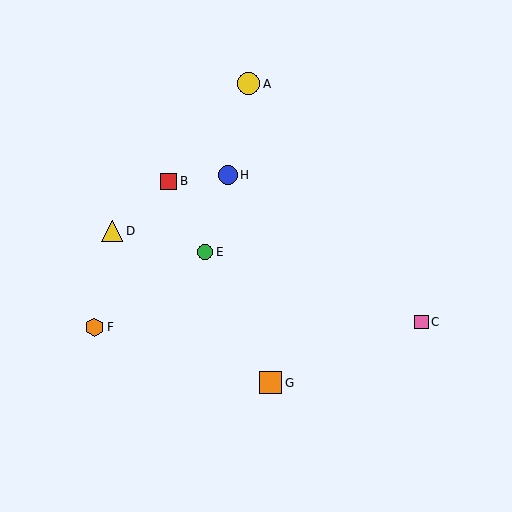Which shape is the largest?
The yellow circle (labeled A) is the largest.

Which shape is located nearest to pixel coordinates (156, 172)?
The red square (labeled B) at (169, 181) is nearest to that location.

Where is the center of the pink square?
The center of the pink square is at (422, 322).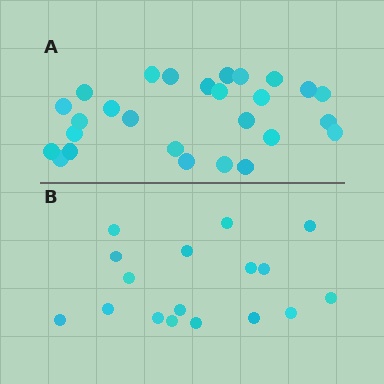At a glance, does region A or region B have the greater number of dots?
Region A (the top region) has more dots.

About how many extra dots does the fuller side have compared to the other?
Region A has roughly 10 or so more dots than region B.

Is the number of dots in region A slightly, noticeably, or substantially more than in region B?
Region A has substantially more. The ratio is roughly 1.6 to 1.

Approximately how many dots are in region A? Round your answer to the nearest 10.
About 30 dots. (The exact count is 27, which rounds to 30.)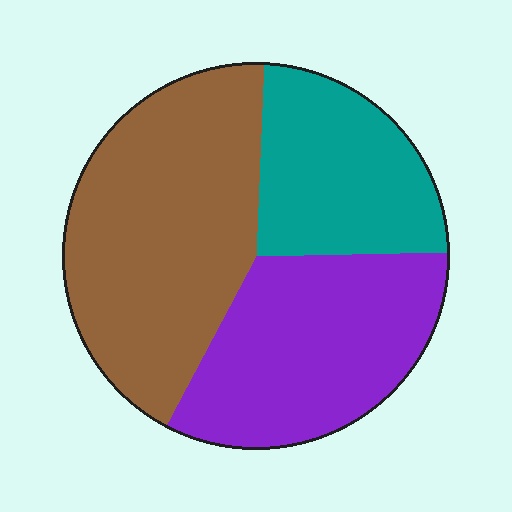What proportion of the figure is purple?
Purple takes up between a quarter and a half of the figure.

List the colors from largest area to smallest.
From largest to smallest: brown, purple, teal.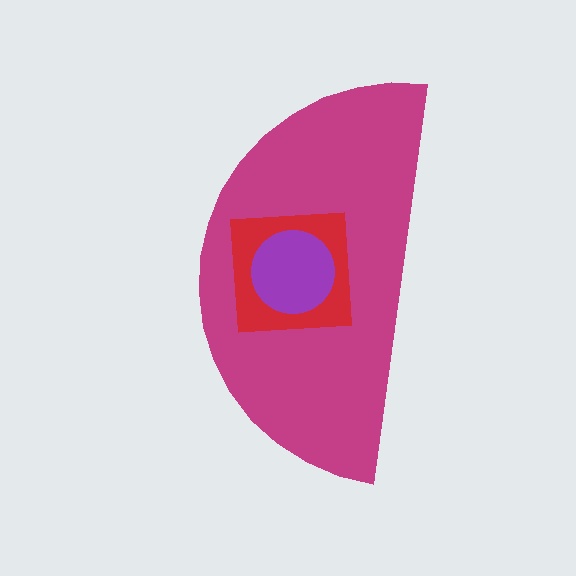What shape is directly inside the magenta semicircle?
The red square.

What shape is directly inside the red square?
The purple circle.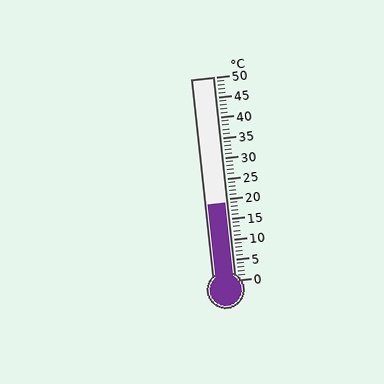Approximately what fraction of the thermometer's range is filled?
The thermometer is filled to approximately 40% of its range.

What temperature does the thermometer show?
The thermometer shows approximately 19°C.